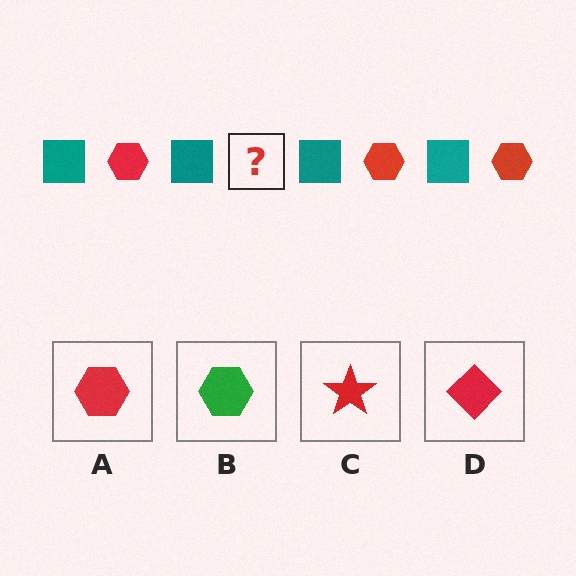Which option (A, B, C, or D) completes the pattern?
A.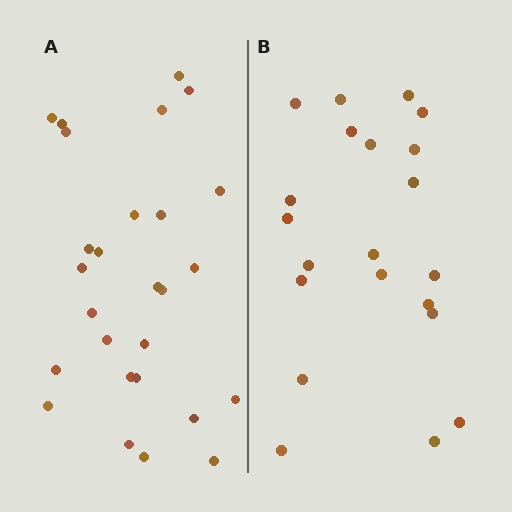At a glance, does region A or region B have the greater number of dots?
Region A (the left region) has more dots.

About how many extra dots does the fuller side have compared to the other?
Region A has about 6 more dots than region B.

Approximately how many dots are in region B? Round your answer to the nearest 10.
About 20 dots. (The exact count is 21, which rounds to 20.)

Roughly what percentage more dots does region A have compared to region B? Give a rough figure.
About 30% more.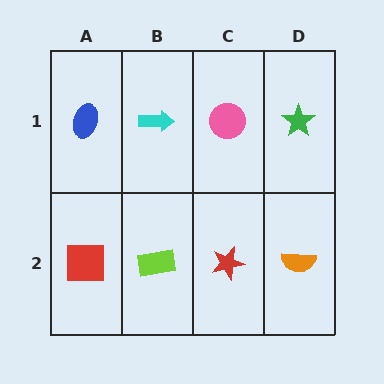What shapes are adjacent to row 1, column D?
An orange semicircle (row 2, column D), a pink circle (row 1, column C).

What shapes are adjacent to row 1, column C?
A red star (row 2, column C), a cyan arrow (row 1, column B), a green star (row 1, column D).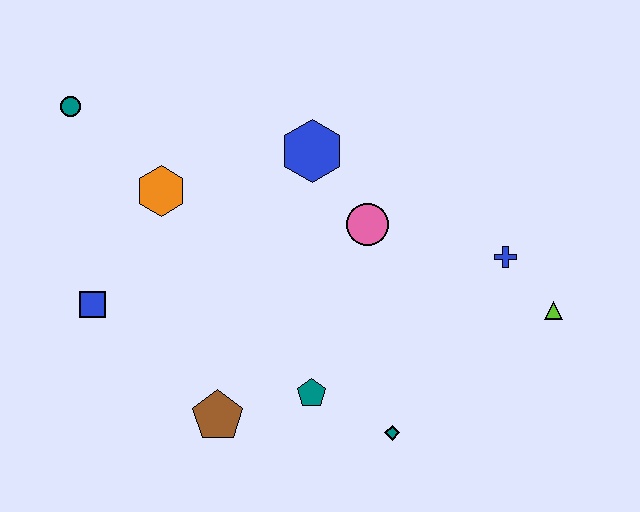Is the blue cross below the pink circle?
Yes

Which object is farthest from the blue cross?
The teal circle is farthest from the blue cross.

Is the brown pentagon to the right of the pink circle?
No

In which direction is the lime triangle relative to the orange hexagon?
The lime triangle is to the right of the orange hexagon.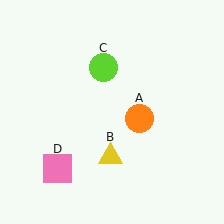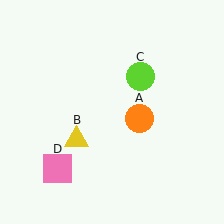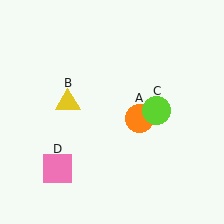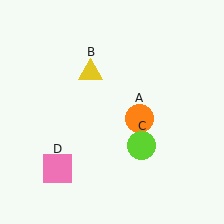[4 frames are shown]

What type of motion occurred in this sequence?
The yellow triangle (object B), lime circle (object C) rotated clockwise around the center of the scene.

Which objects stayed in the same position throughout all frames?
Orange circle (object A) and pink square (object D) remained stationary.